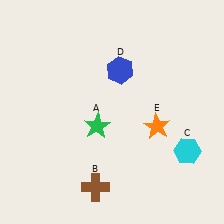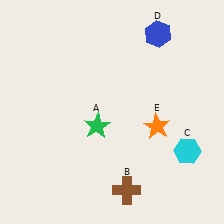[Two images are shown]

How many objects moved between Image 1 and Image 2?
2 objects moved between the two images.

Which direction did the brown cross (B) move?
The brown cross (B) moved right.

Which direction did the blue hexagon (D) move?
The blue hexagon (D) moved right.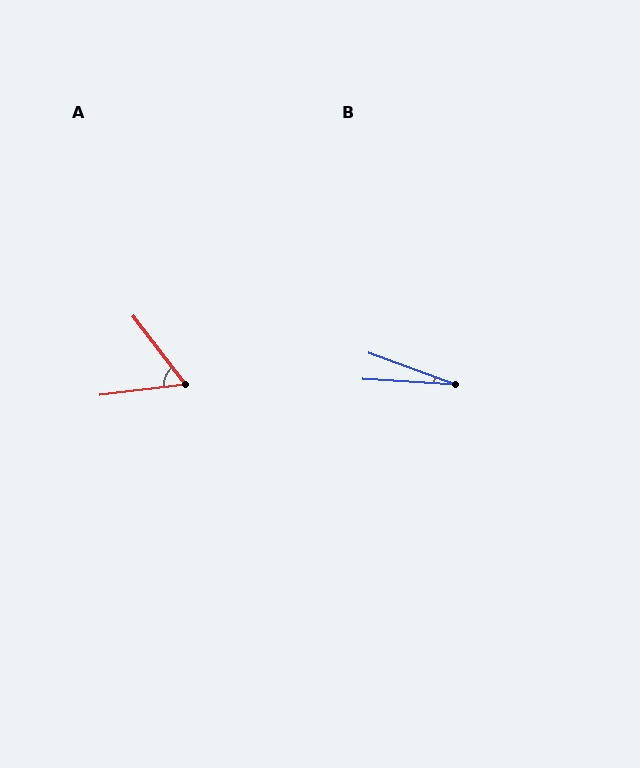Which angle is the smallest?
B, at approximately 17 degrees.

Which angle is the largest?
A, at approximately 60 degrees.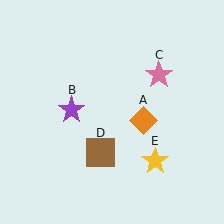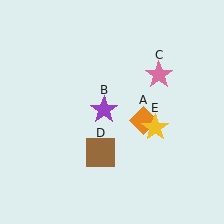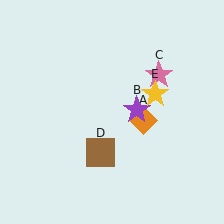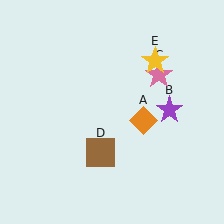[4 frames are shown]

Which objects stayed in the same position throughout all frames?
Orange diamond (object A) and pink star (object C) and brown square (object D) remained stationary.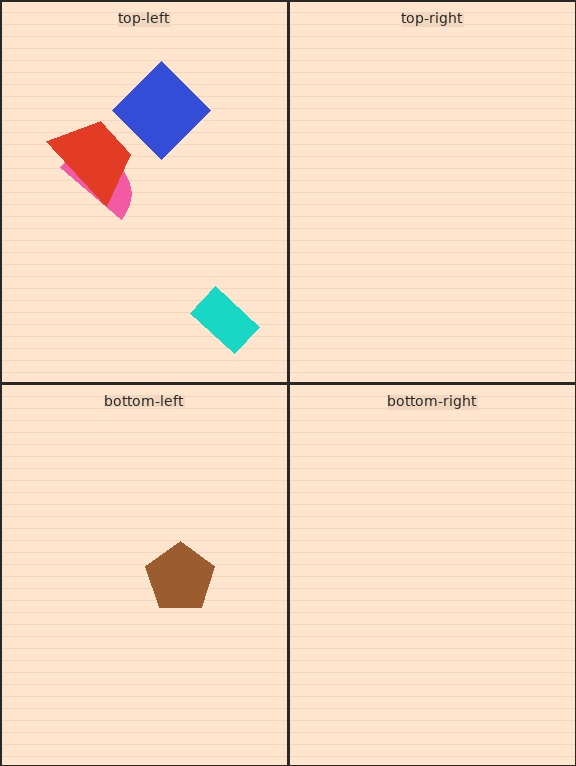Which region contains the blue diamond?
The top-left region.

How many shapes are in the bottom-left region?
1.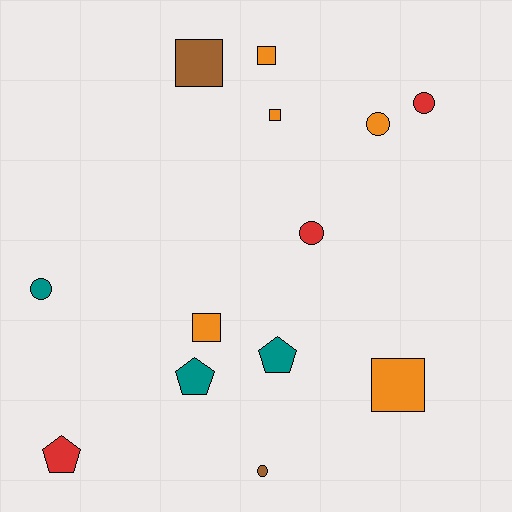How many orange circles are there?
There is 1 orange circle.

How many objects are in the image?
There are 13 objects.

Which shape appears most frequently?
Square, with 5 objects.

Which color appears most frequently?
Orange, with 5 objects.